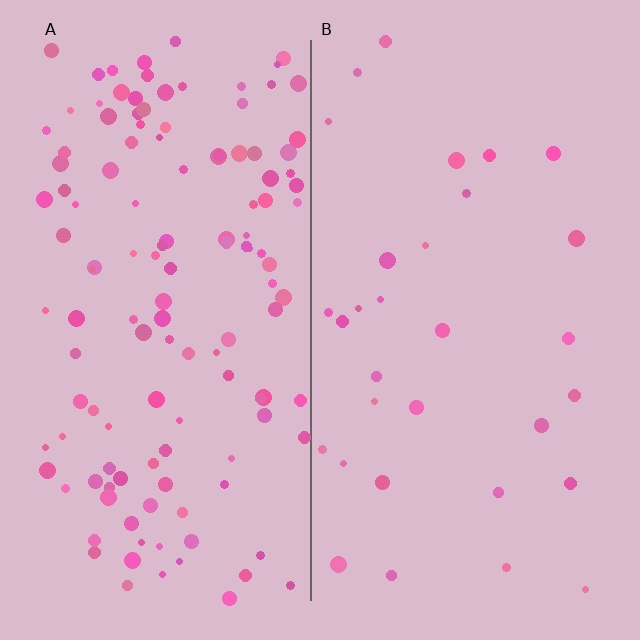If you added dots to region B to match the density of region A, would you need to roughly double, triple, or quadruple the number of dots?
Approximately quadruple.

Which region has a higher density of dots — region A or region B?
A (the left).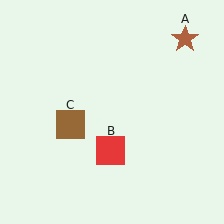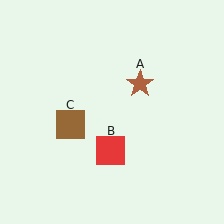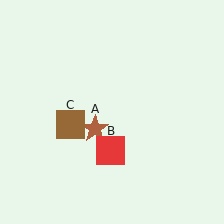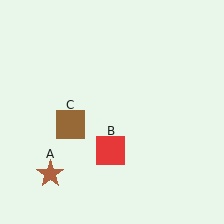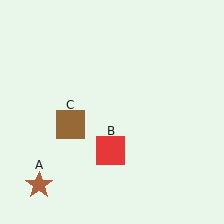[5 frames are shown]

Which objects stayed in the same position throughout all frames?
Red square (object B) and brown square (object C) remained stationary.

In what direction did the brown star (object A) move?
The brown star (object A) moved down and to the left.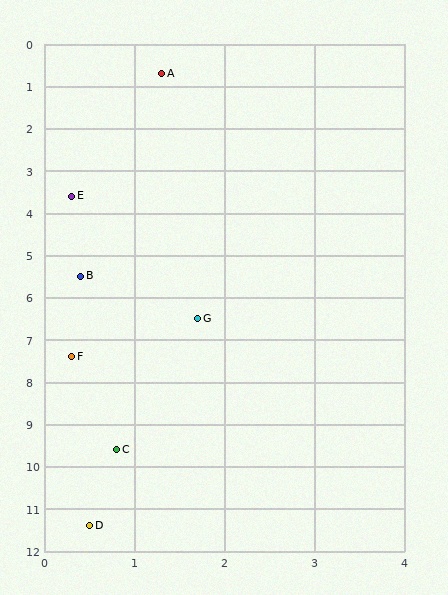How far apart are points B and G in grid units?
Points B and G are about 1.6 grid units apart.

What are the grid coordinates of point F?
Point F is at approximately (0.3, 7.4).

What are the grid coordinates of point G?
Point G is at approximately (1.7, 6.5).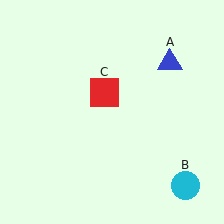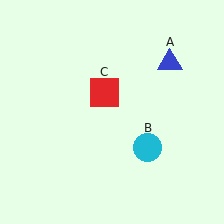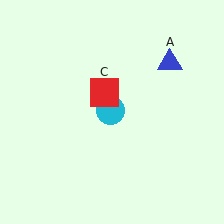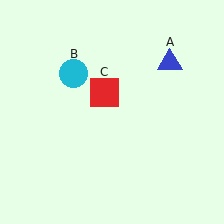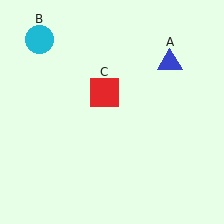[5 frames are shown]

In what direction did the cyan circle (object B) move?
The cyan circle (object B) moved up and to the left.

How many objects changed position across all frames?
1 object changed position: cyan circle (object B).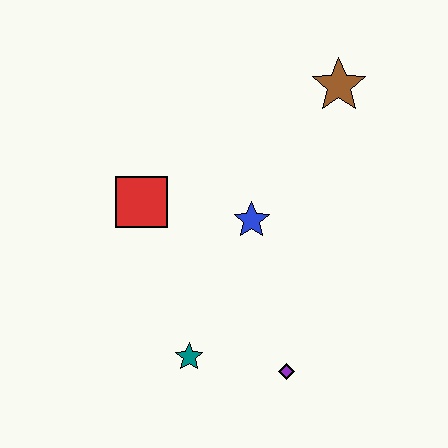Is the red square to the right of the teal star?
No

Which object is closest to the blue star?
The red square is closest to the blue star.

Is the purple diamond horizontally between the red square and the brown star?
Yes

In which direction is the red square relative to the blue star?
The red square is to the left of the blue star.